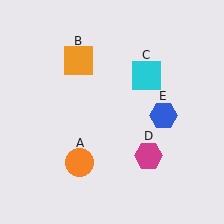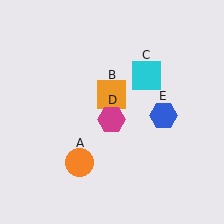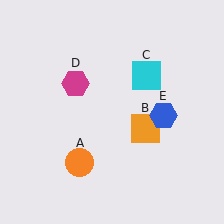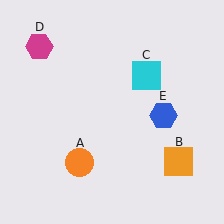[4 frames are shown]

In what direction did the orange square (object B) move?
The orange square (object B) moved down and to the right.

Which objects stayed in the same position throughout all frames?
Orange circle (object A) and cyan square (object C) and blue hexagon (object E) remained stationary.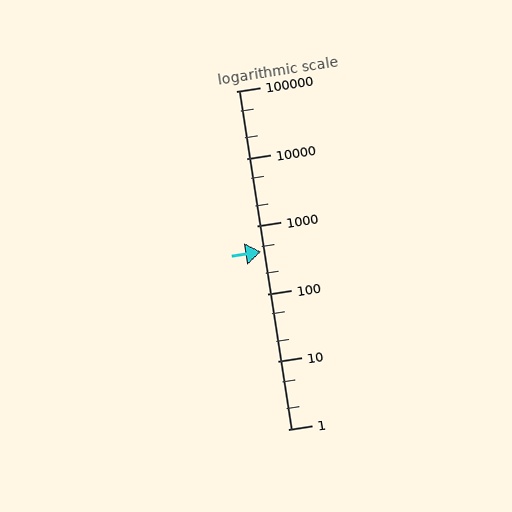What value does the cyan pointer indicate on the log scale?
The pointer indicates approximately 420.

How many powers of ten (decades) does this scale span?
The scale spans 5 decades, from 1 to 100000.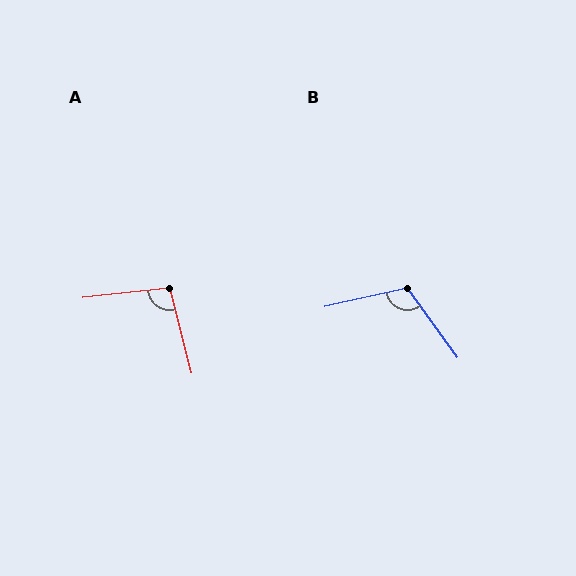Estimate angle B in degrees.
Approximately 113 degrees.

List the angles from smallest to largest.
A (98°), B (113°).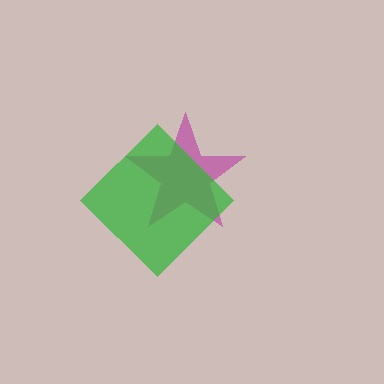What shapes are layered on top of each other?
The layered shapes are: a magenta star, a green diamond.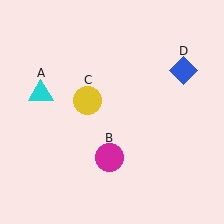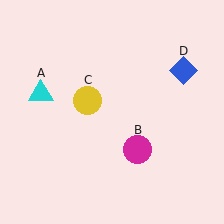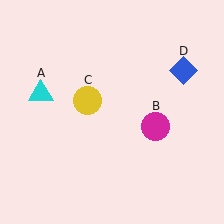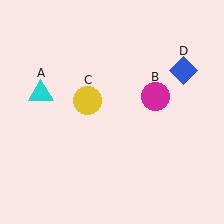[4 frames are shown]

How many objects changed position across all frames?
1 object changed position: magenta circle (object B).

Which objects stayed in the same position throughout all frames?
Cyan triangle (object A) and yellow circle (object C) and blue diamond (object D) remained stationary.